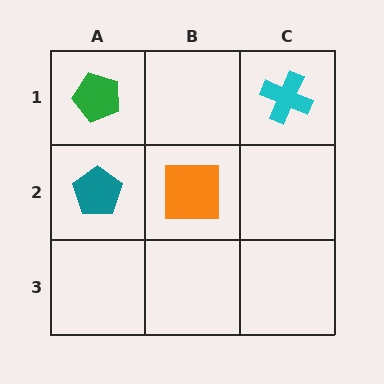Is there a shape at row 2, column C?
No, that cell is empty.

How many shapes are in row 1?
2 shapes.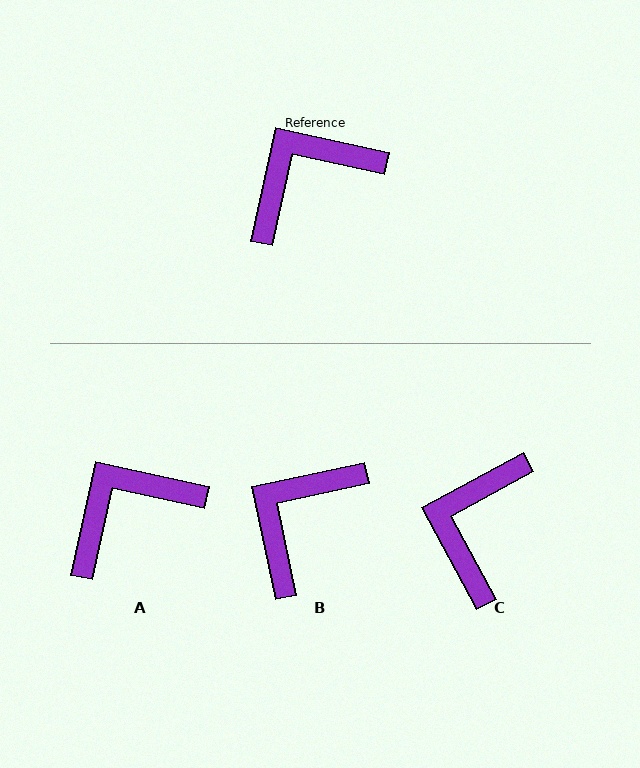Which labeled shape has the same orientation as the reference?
A.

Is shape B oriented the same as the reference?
No, it is off by about 24 degrees.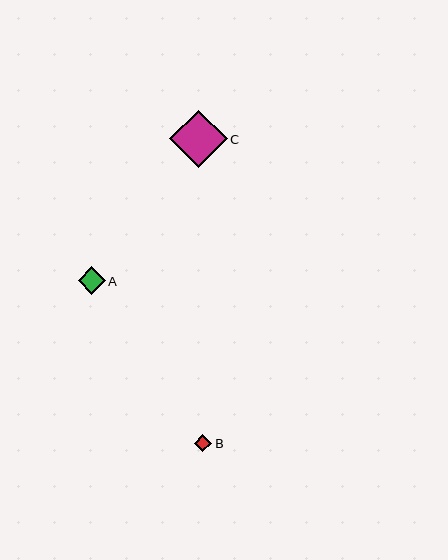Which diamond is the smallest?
Diamond B is the smallest with a size of approximately 18 pixels.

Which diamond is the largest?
Diamond C is the largest with a size of approximately 57 pixels.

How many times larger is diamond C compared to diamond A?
Diamond C is approximately 2.1 times the size of diamond A.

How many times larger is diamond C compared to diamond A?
Diamond C is approximately 2.1 times the size of diamond A.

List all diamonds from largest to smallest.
From largest to smallest: C, A, B.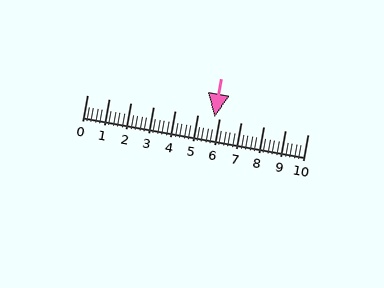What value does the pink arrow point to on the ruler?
The pink arrow points to approximately 5.8.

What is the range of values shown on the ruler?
The ruler shows values from 0 to 10.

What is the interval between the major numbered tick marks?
The major tick marks are spaced 1 units apart.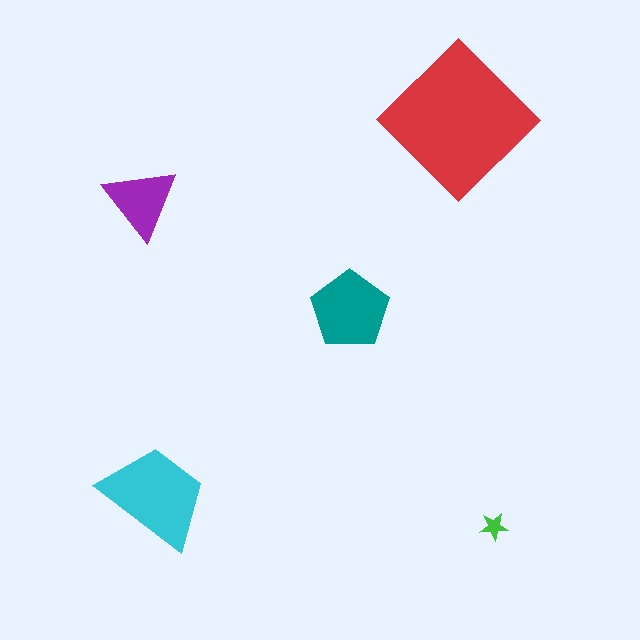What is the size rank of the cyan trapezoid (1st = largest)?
2nd.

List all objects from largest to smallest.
The red diamond, the cyan trapezoid, the teal pentagon, the purple triangle, the green star.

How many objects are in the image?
There are 5 objects in the image.